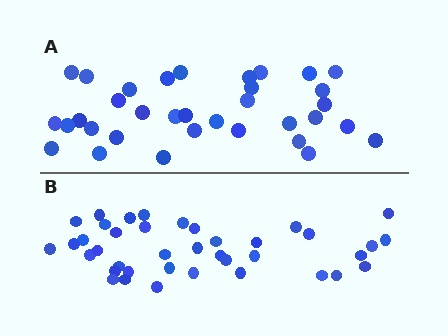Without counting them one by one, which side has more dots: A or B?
Region B (the bottom region) has more dots.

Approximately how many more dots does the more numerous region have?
Region B has about 5 more dots than region A.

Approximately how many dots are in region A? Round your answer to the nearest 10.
About 30 dots. (The exact count is 34, which rounds to 30.)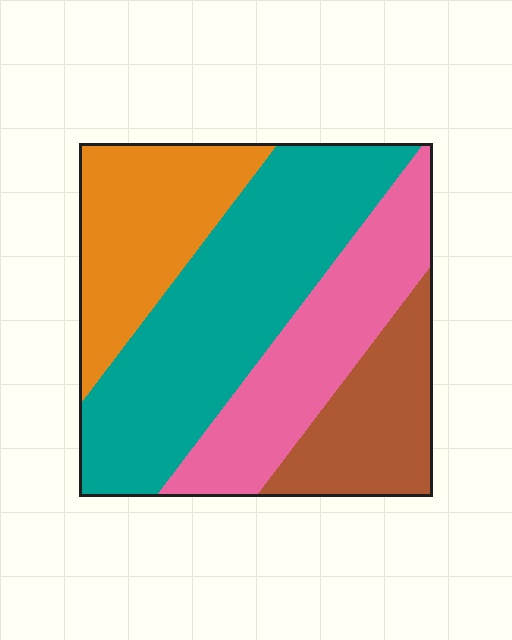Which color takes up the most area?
Teal, at roughly 40%.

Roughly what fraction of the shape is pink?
Pink takes up about one quarter (1/4) of the shape.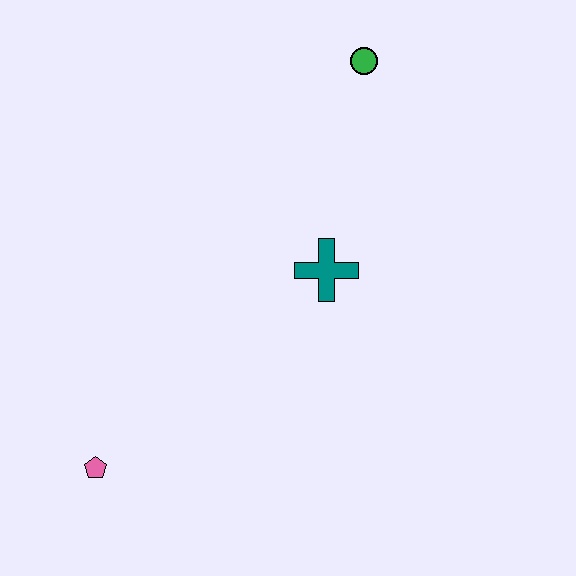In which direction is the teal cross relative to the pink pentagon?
The teal cross is to the right of the pink pentagon.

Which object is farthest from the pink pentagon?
The green circle is farthest from the pink pentagon.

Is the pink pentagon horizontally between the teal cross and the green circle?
No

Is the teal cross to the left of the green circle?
Yes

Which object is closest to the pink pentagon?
The teal cross is closest to the pink pentagon.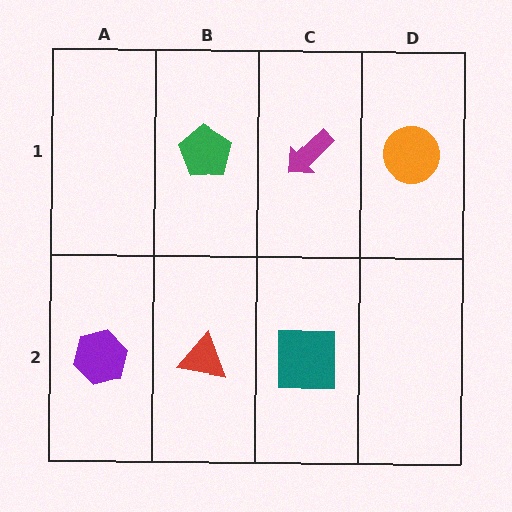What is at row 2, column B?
A red triangle.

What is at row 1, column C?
A magenta arrow.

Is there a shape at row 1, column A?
No, that cell is empty.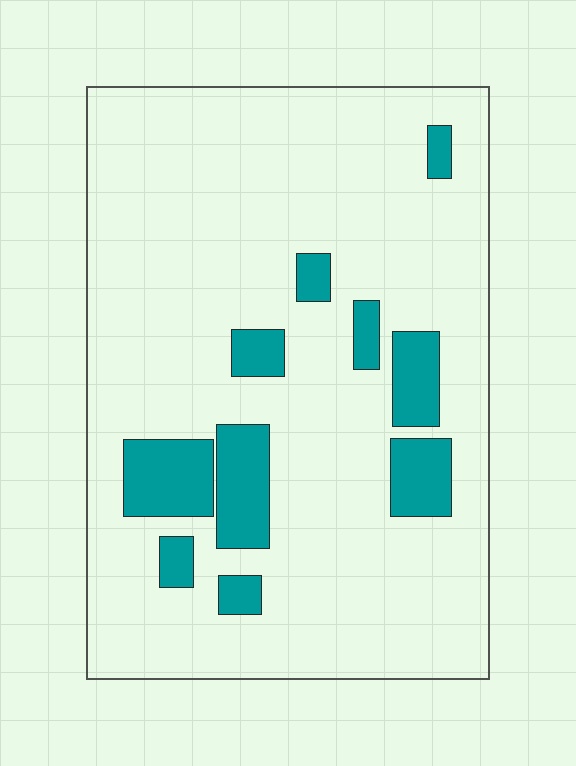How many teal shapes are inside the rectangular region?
10.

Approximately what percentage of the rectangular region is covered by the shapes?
Approximately 15%.